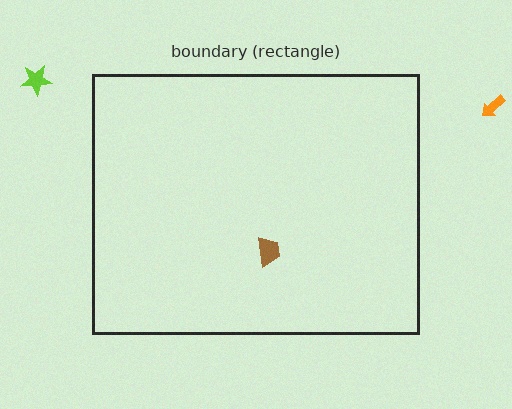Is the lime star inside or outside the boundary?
Outside.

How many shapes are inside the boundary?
1 inside, 2 outside.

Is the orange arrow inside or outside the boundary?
Outside.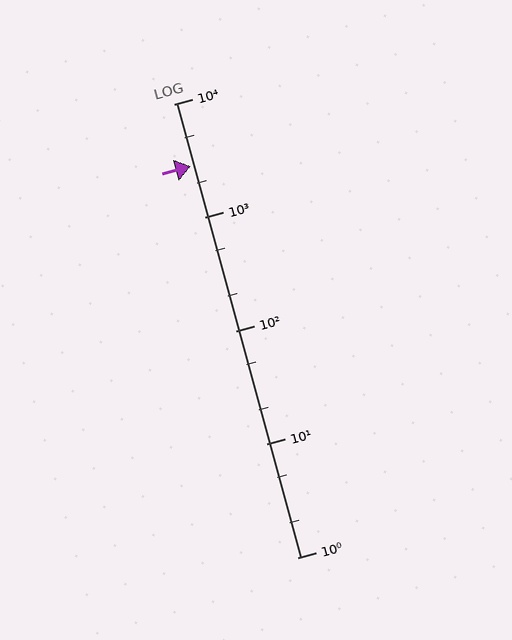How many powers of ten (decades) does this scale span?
The scale spans 4 decades, from 1 to 10000.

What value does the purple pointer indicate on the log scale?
The pointer indicates approximately 2800.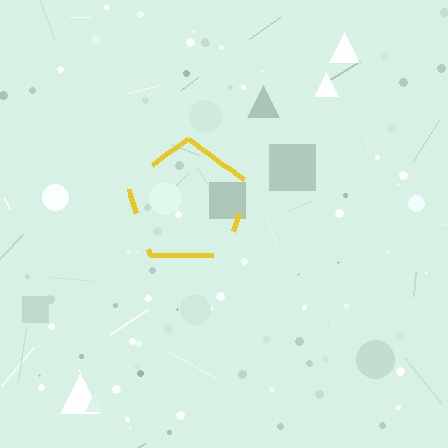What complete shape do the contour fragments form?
The contour fragments form a pentagon.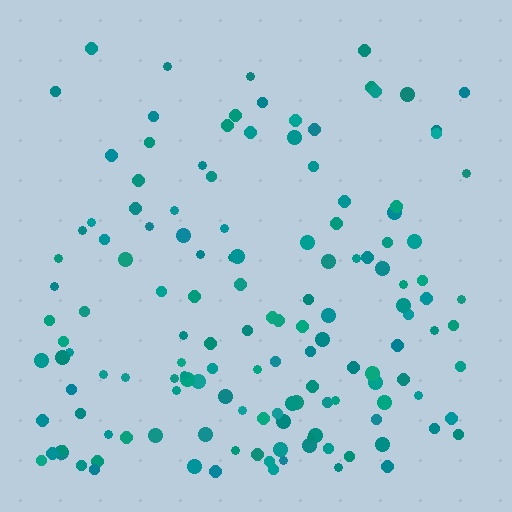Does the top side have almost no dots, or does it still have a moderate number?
Still a moderate number, just noticeably fewer than the bottom.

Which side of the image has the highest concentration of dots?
The bottom.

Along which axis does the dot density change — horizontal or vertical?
Vertical.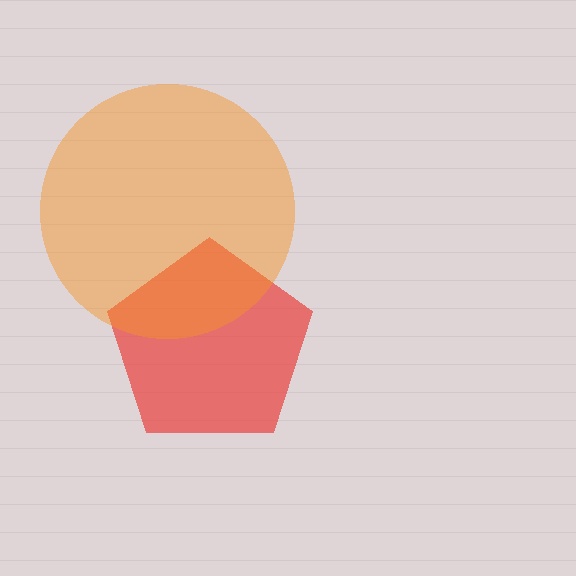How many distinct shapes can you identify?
There are 2 distinct shapes: a red pentagon, an orange circle.